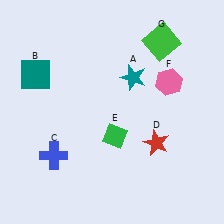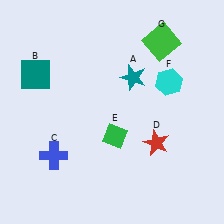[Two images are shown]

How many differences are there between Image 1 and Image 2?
There is 1 difference between the two images.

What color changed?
The hexagon (F) changed from pink in Image 1 to cyan in Image 2.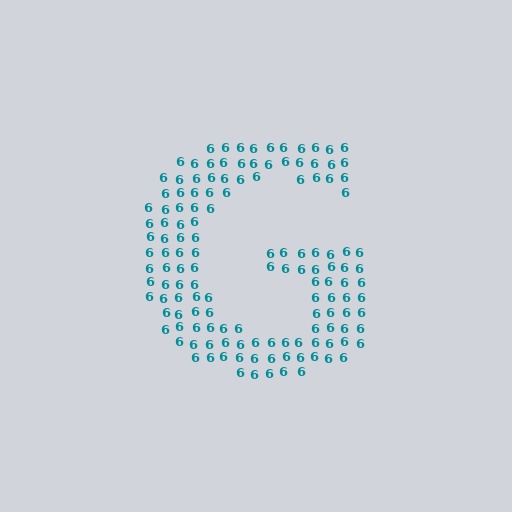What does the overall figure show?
The overall figure shows the letter G.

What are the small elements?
The small elements are digit 6's.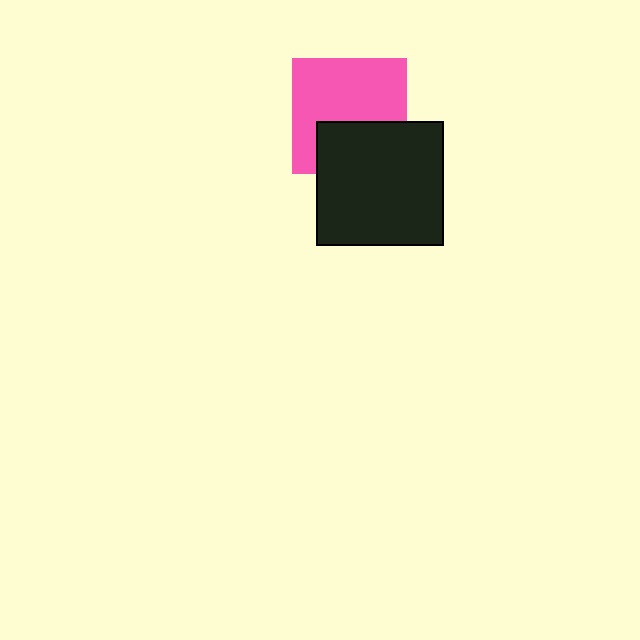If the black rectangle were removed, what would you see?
You would see the complete pink square.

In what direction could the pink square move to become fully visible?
The pink square could move up. That would shift it out from behind the black rectangle entirely.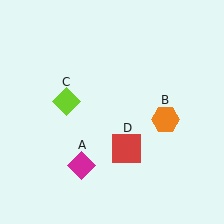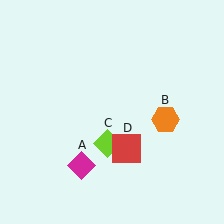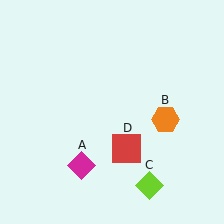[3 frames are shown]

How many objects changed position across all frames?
1 object changed position: lime diamond (object C).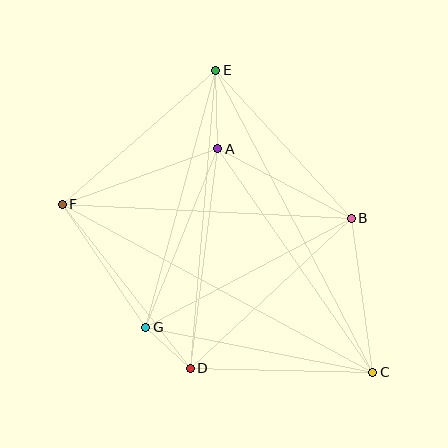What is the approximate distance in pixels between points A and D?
The distance between A and D is approximately 221 pixels.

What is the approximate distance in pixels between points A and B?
The distance between A and B is approximately 150 pixels.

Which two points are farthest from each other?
Points C and F are farthest from each other.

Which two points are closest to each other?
Points D and G are closest to each other.